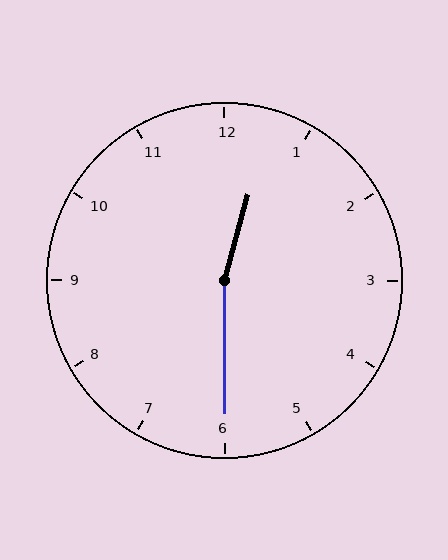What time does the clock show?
12:30.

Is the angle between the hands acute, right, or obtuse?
It is obtuse.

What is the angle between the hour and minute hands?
Approximately 165 degrees.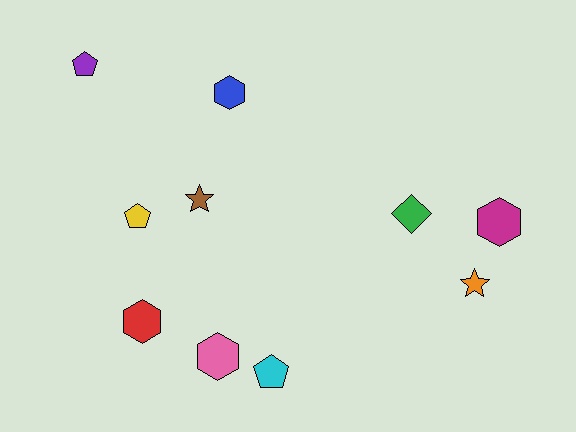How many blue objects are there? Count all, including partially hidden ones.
There is 1 blue object.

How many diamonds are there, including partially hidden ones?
There is 1 diamond.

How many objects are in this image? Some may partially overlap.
There are 10 objects.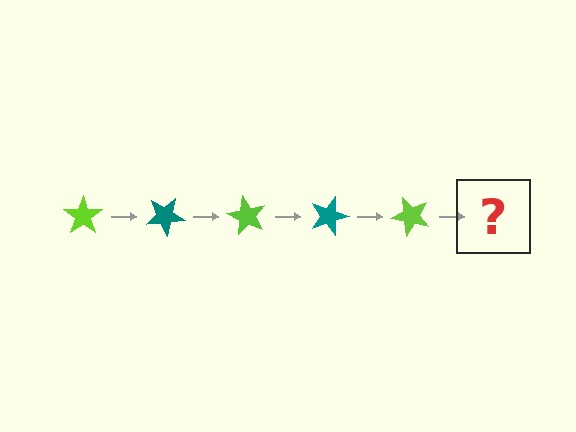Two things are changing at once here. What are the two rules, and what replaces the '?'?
The two rules are that it rotates 30 degrees each step and the color cycles through lime and teal. The '?' should be a teal star, rotated 150 degrees from the start.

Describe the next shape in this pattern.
It should be a teal star, rotated 150 degrees from the start.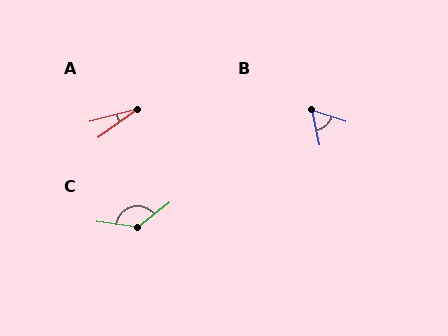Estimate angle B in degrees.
Approximately 60 degrees.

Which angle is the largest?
C, at approximately 135 degrees.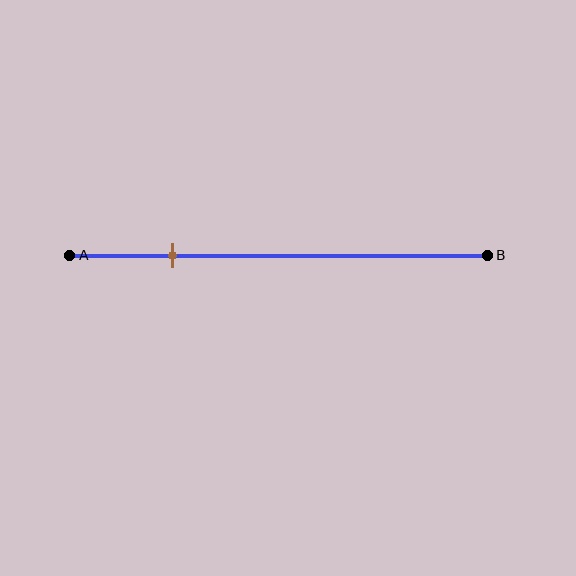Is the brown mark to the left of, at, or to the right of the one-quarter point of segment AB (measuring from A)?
The brown mark is approximately at the one-quarter point of segment AB.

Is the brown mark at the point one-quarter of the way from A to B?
Yes, the mark is approximately at the one-quarter point.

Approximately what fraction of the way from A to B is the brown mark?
The brown mark is approximately 25% of the way from A to B.